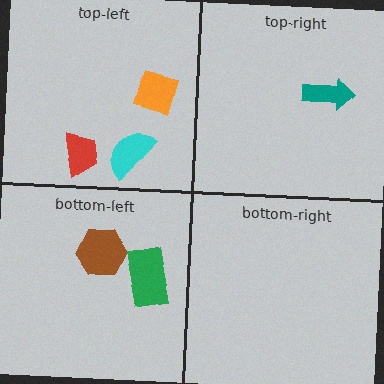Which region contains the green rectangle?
The bottom-left region.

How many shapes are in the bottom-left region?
2.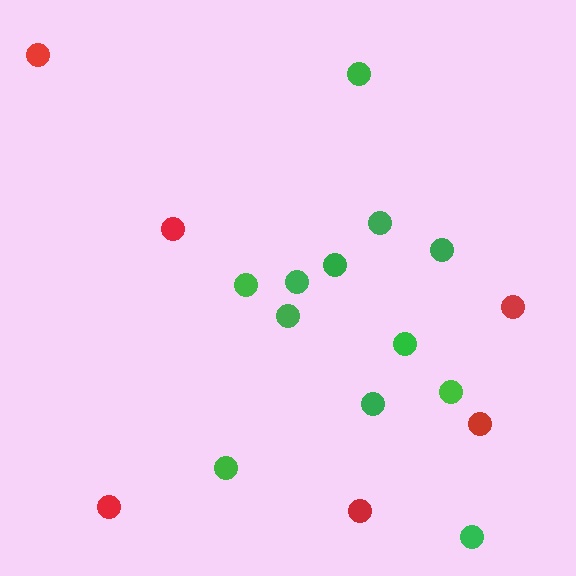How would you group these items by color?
There are 2 groups: one group of green circles (12) and one group of red circles (6).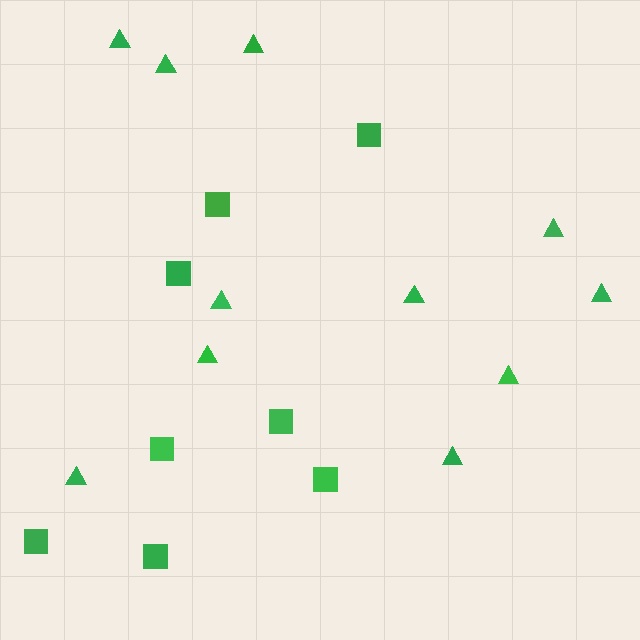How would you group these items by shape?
There are 2 groups: one group of triangles (11) and one group of squares (8).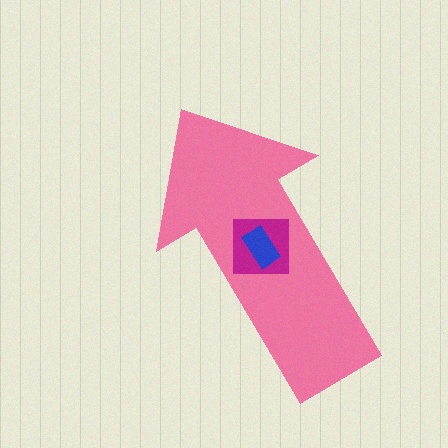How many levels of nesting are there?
3.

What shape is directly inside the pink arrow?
The magenta square.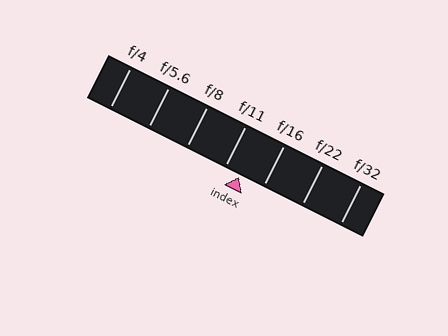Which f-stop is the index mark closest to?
The index mark is closest to f/11.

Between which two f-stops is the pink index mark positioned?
The index mark is between f/11 and f/16.